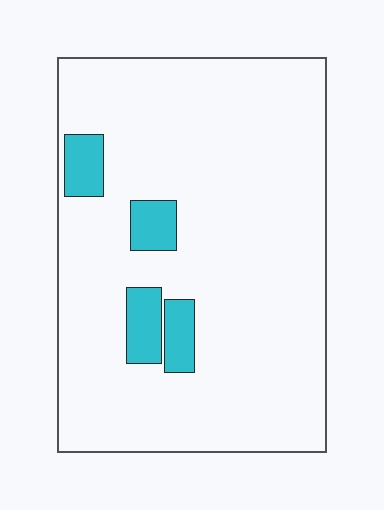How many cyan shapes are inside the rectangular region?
4.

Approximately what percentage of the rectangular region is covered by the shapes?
Approximately 10%.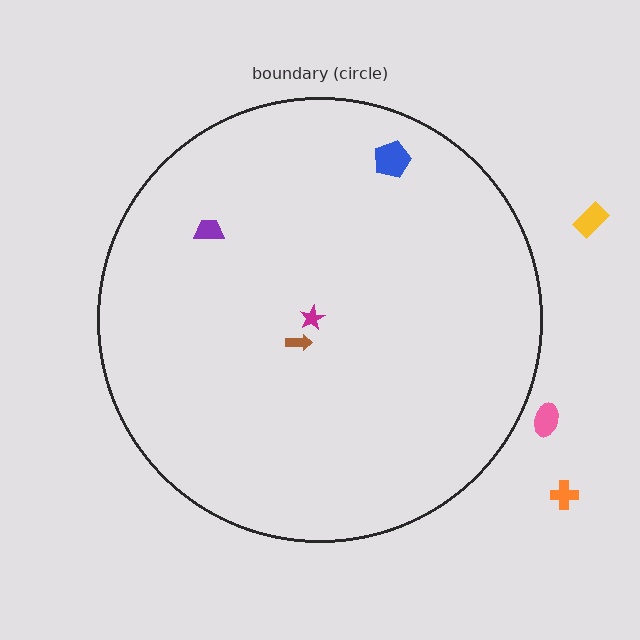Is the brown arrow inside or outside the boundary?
Inside.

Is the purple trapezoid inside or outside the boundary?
Inside.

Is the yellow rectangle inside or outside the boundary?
Outside.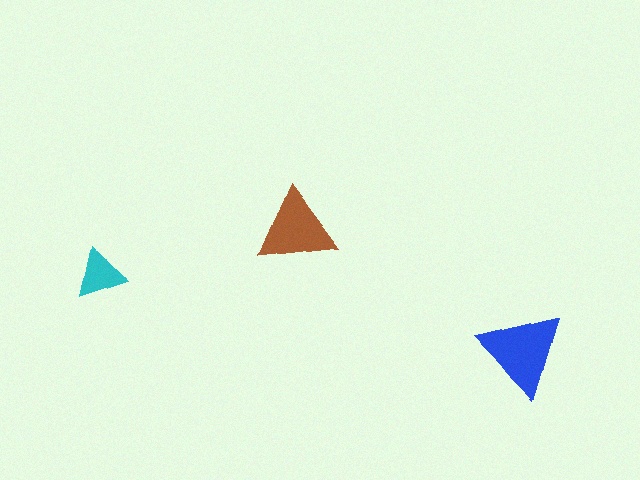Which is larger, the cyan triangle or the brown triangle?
The brown one.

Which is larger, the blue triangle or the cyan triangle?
The blue one.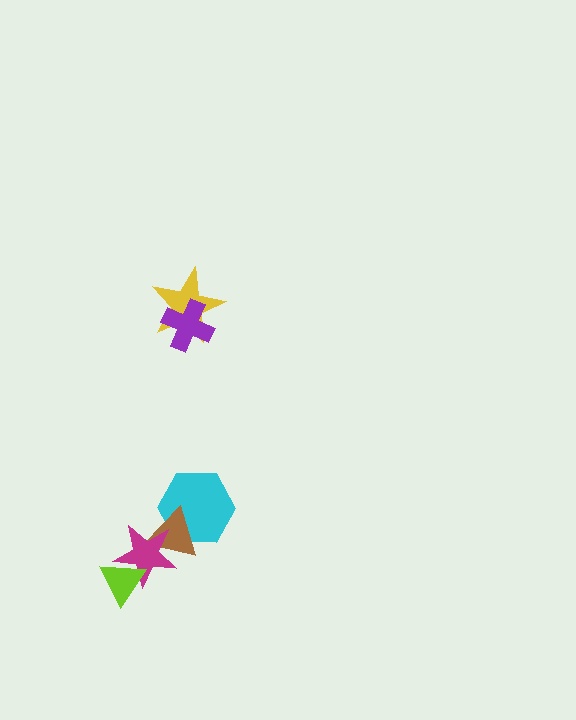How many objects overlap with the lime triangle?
1 object overlaps with the lime triangle.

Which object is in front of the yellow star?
The purple cross is in front of the yellow star.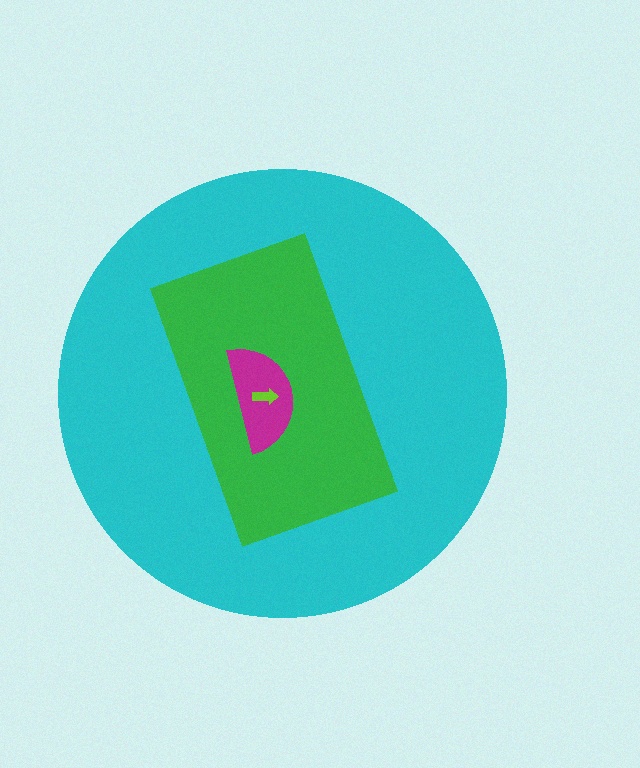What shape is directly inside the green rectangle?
The magenta semicircle.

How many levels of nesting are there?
4.